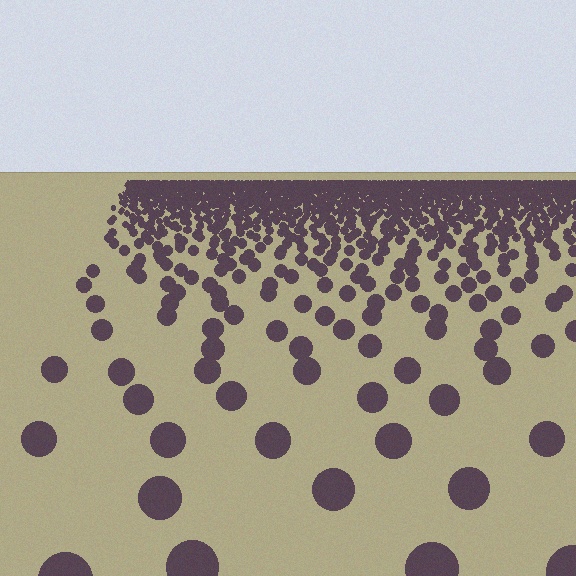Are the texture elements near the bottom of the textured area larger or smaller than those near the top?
Larger. Near the bottom, elements are closer to the viewer and appear at a bigger on-screen size.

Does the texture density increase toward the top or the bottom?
Density increases toward the top.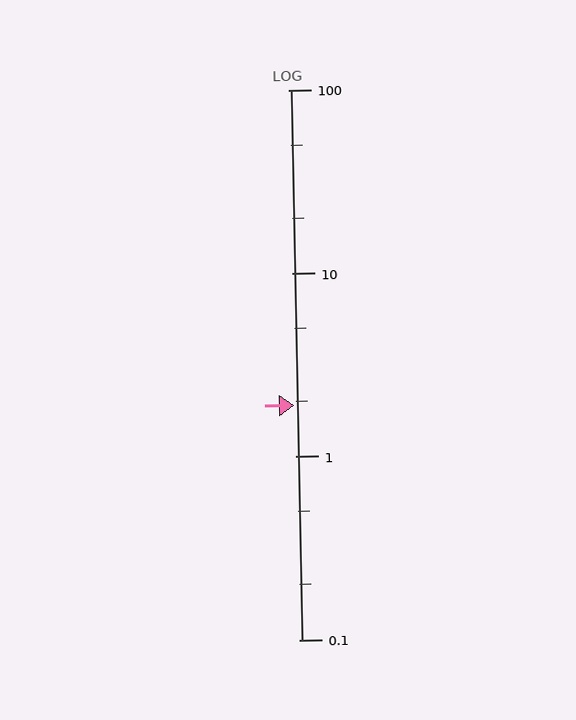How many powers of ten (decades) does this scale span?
The scale spans 3 decades, from 0.1 to 100.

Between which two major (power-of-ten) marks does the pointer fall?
The pointer is between 1 and 10.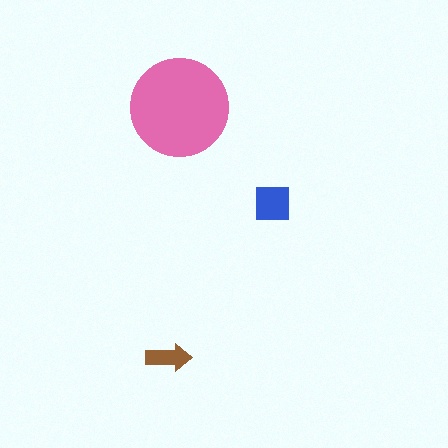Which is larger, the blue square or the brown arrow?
The blue square.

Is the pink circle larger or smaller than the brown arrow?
Larger.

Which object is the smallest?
The brown arrow.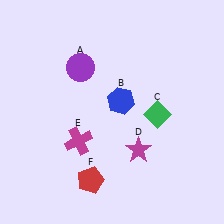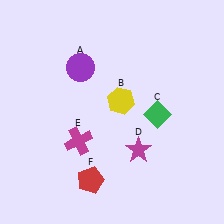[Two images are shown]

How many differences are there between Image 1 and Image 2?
There is 1 difference between the two images.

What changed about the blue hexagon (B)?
In Image 1, B is blue. In Image 2, it changed to yellow.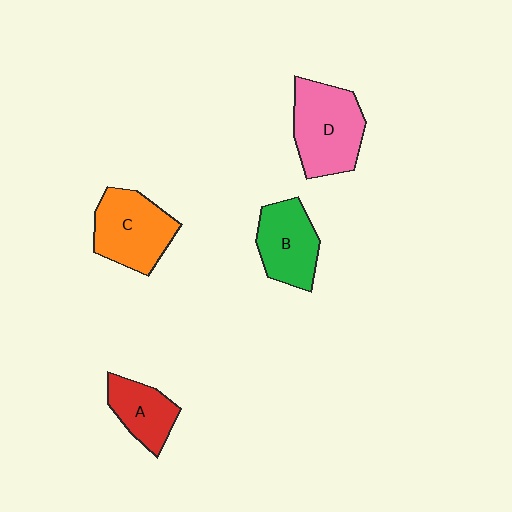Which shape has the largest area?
Shape D (pink).